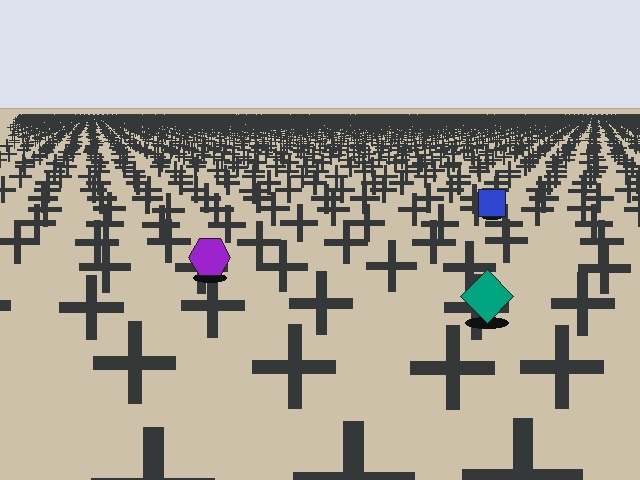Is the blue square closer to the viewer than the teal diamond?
No. The teal diamond is closer — you can tell from the texture gradient: the ground texture is coarser near it.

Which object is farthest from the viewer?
The blue square is farthest from the viewer. It appears smaller and the ground texture around it is denser.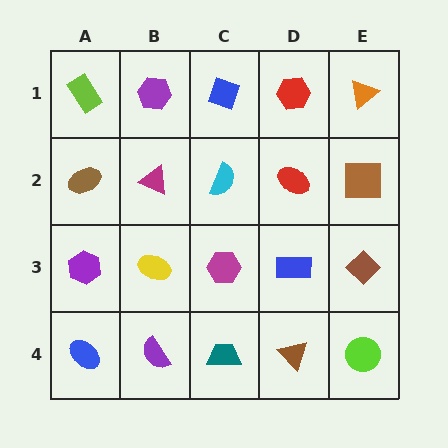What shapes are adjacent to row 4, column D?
A blue rectangle (row 3, column D), a teal trapezoid (row 4, column C), a lime circle (row 4, column E).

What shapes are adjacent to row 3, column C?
A cyan semicircle (row 2, column C), a teal trapezoid (row 4, column C), a yellow ellipse (row 3, column B), a blue rectangle (row 3, column D).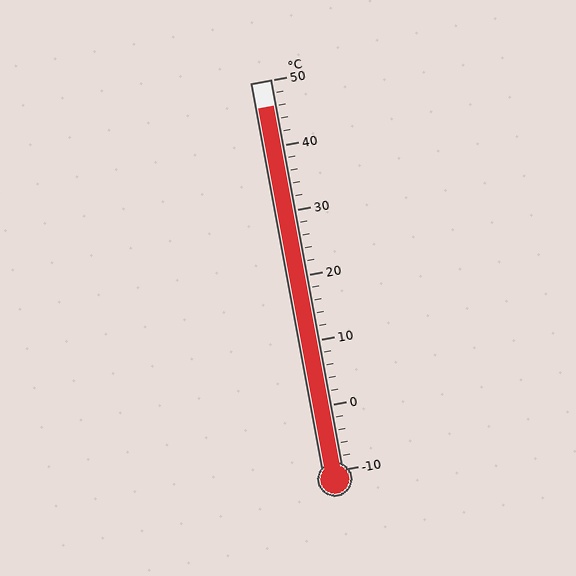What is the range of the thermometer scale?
The thermometer scale ranges from -10°C to 50°C.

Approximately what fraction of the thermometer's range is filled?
The thermometer is filled to approximately 95% of its range.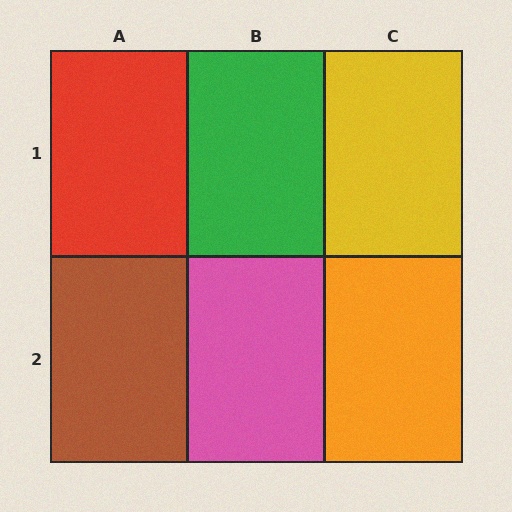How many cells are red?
1 cell is red.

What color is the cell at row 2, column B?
Pink.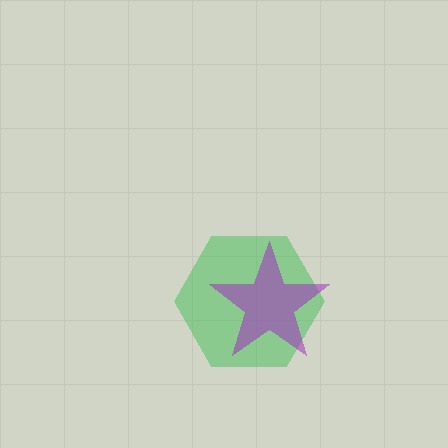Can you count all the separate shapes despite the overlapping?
Yes, there are 2 separate shapes.